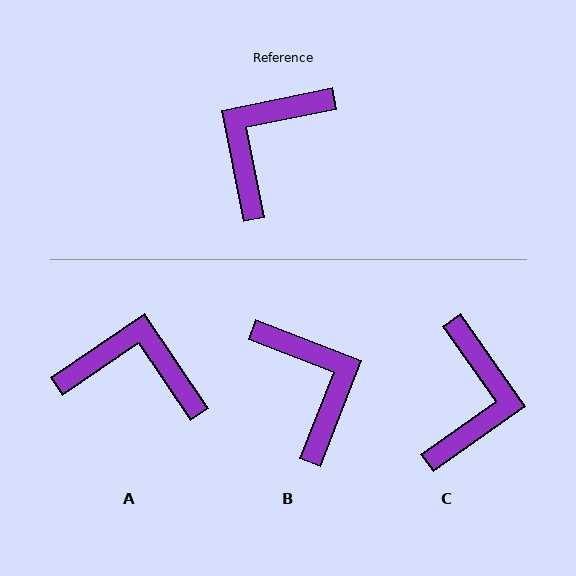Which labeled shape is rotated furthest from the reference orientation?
C, about 156 degrees away.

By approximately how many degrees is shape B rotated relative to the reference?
Approximately 123 degrees clockwise.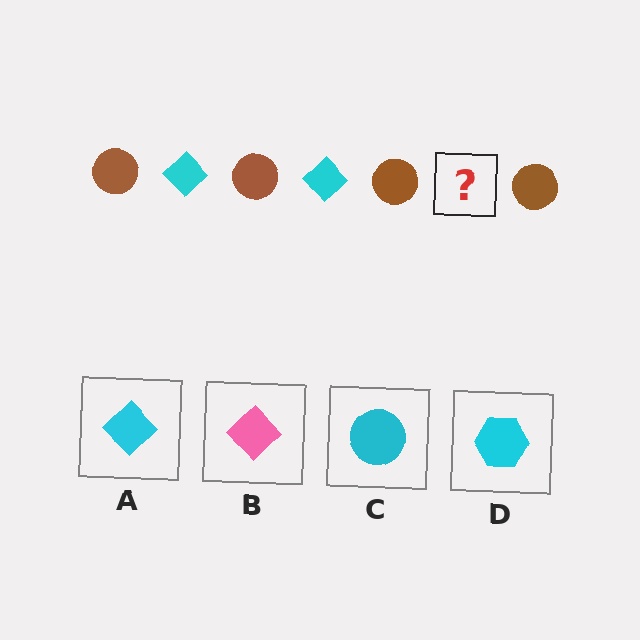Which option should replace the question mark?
Option A.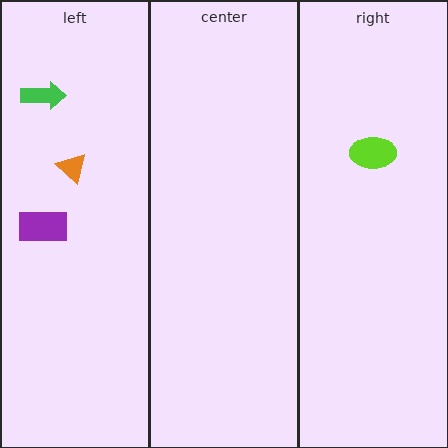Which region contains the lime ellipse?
The right region.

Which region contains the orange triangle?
The left region.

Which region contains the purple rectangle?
The left region.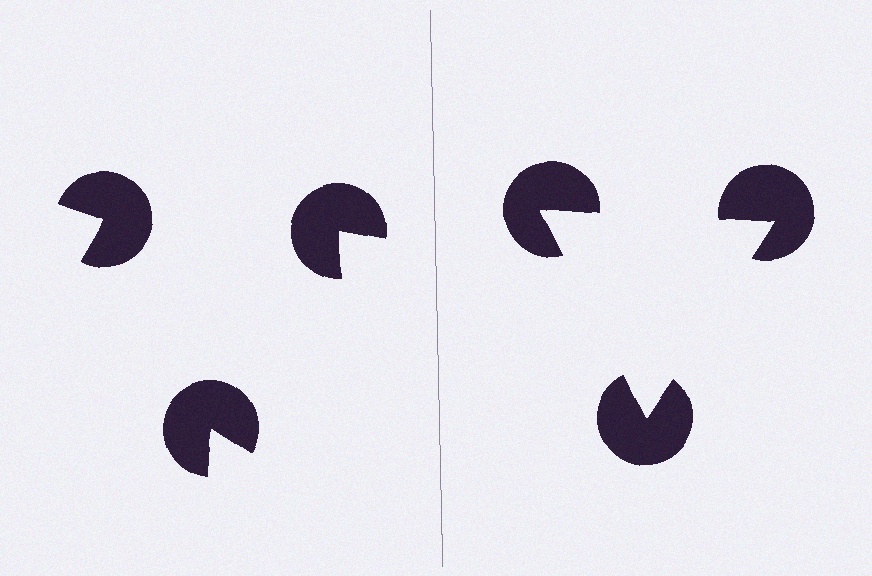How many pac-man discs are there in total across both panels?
6 — 3 on each side.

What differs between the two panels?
The pac-man discs are positioned identically on both sides; only the wedge orientations differ. On the right they align to a triangle; on the left they are misaligned.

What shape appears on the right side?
An illusory triangle.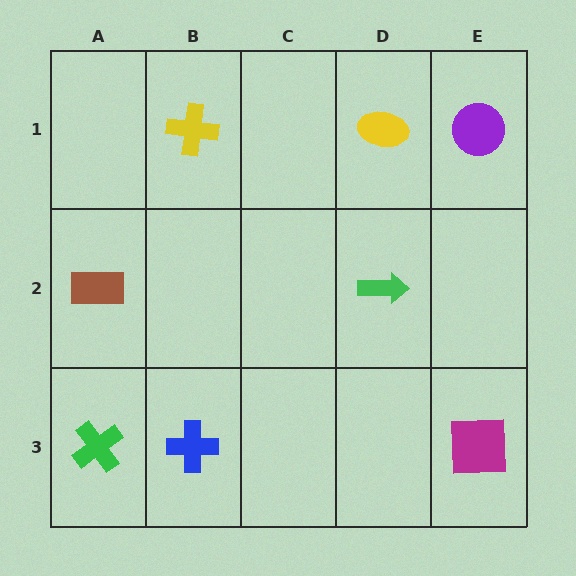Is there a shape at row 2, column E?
No, that cell is empty.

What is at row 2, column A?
A brown rectangle.